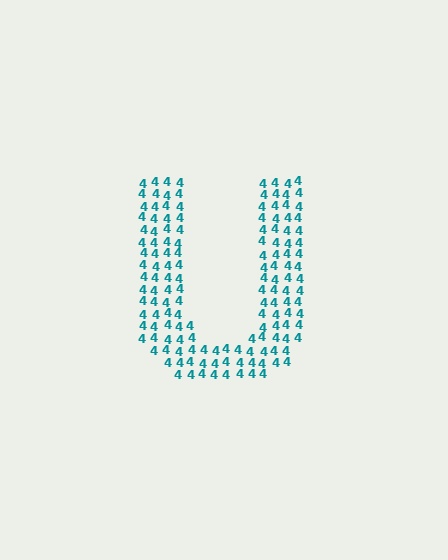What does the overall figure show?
The overall figure shows the letter U.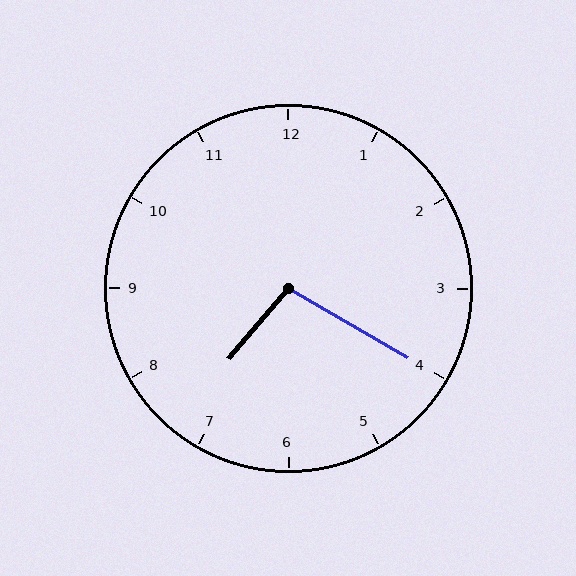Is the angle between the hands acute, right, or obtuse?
It is obtuse.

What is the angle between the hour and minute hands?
Approximately 100 degrees.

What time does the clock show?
7:20.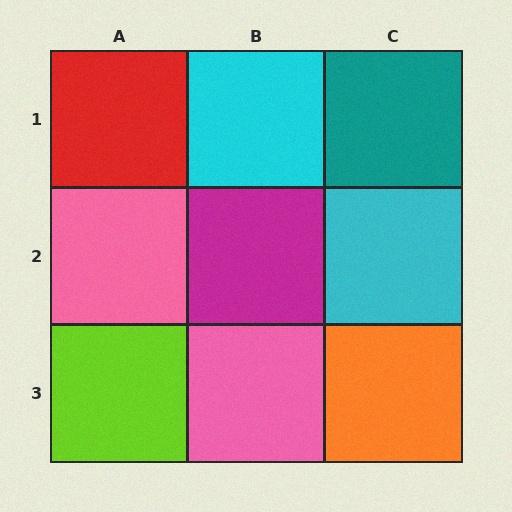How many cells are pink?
2 cells are pink.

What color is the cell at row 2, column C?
Cyan.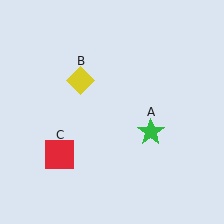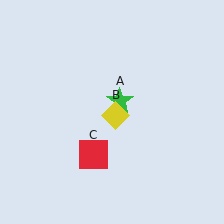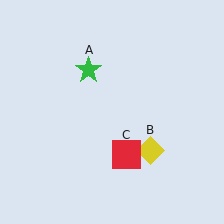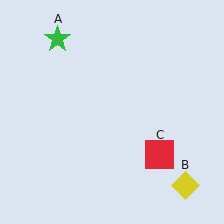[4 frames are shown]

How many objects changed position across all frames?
3 objects changed position: green star (object A), yellow diamond (object B), red square (object C).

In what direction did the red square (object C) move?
The red square (object C) moved right.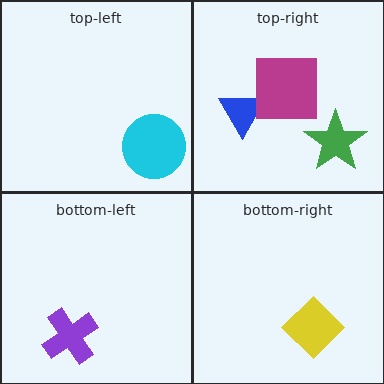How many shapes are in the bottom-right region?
1.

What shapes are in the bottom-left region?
The purple cross.